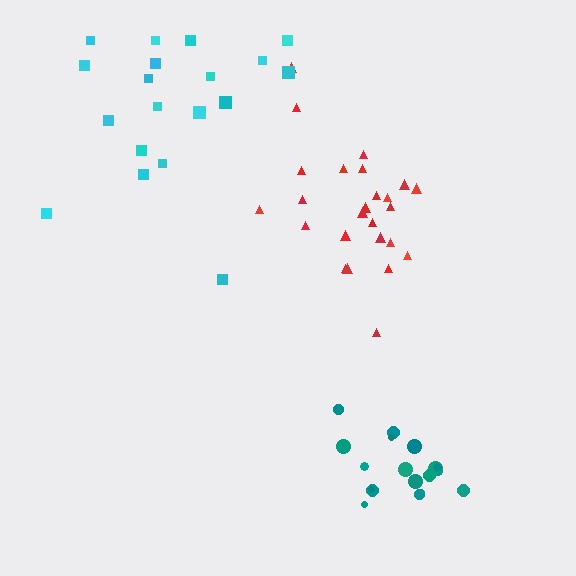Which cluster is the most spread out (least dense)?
Cyan.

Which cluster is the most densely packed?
Teal.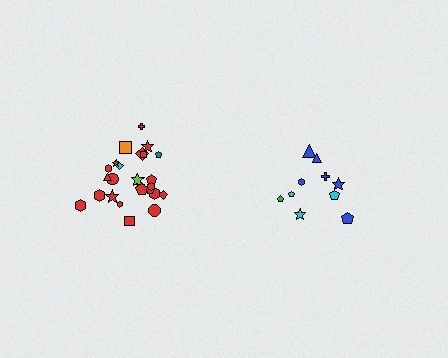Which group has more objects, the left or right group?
The left group.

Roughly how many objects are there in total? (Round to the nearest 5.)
Roughly 35 objects in total.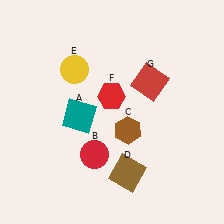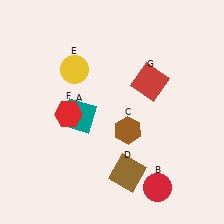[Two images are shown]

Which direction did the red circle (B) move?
The red circle (B) moved right.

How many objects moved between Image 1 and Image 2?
2 objects moved between the two images.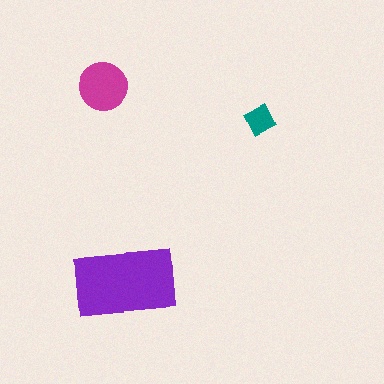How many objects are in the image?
There are 3 objects in the image.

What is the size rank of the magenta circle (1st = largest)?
2nd.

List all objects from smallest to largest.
The teal diamond, the magenta circle, the purple rectangle.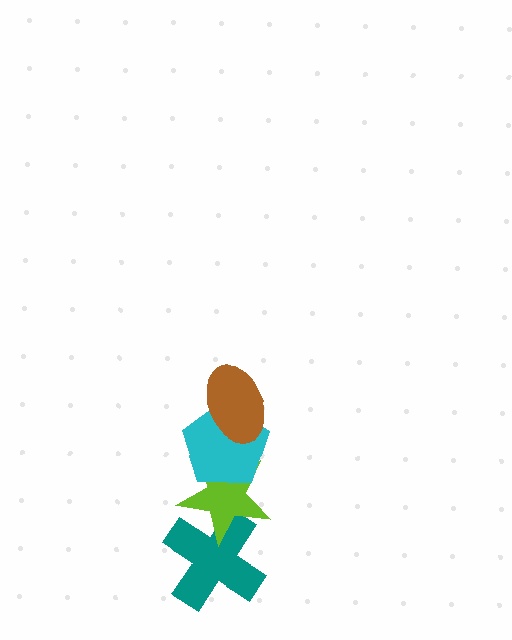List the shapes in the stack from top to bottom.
From top to bottom: the brown ellipse, the cyan pentagon, the lime star, the teal cross.